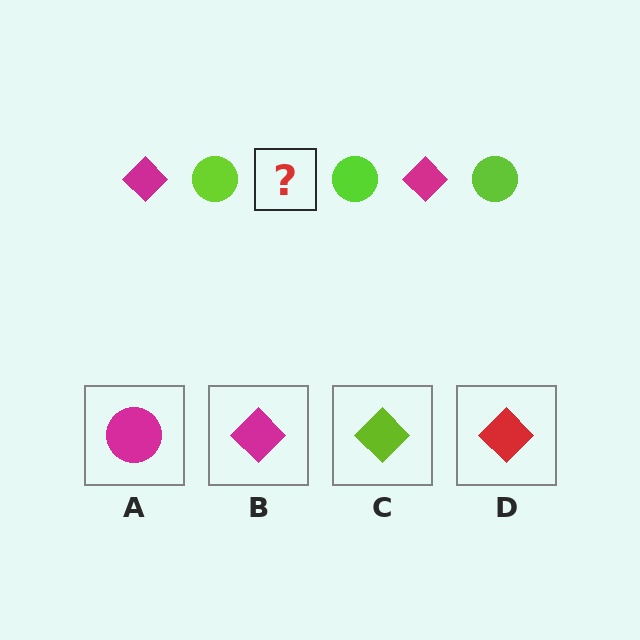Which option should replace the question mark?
Option B.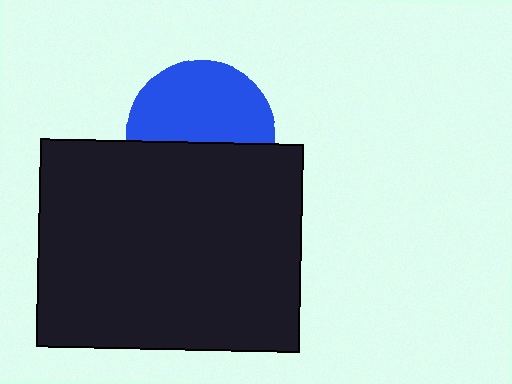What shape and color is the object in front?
The object in front is a black rectangle.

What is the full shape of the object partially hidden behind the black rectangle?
The partially hidden object is a blue circle.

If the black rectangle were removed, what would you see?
You would see the complete blue circle.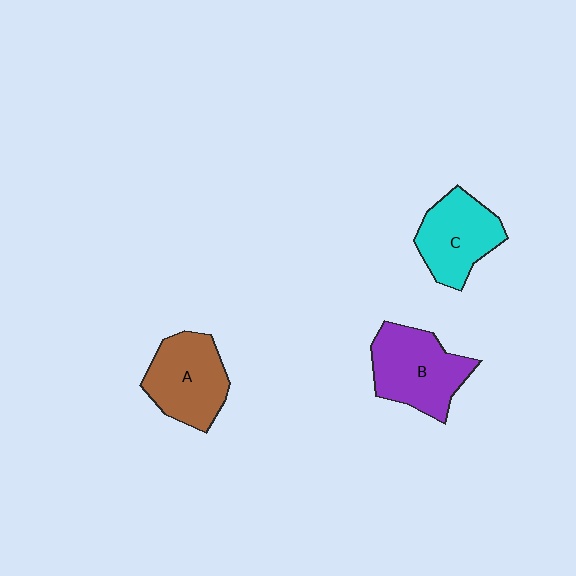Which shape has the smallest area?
Shape C (cyan).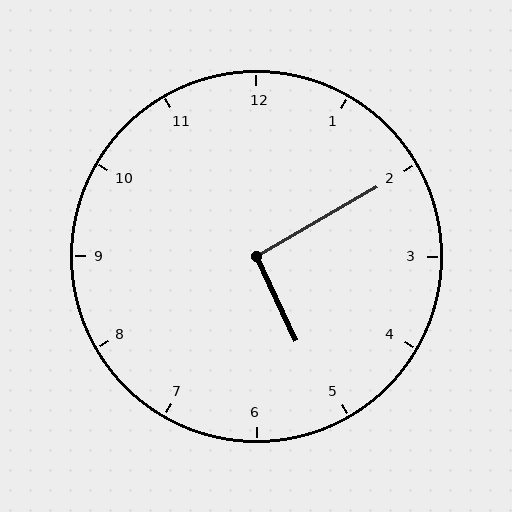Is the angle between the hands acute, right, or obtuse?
It is right.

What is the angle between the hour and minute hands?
Approximately 95 degrees.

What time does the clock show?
5:10.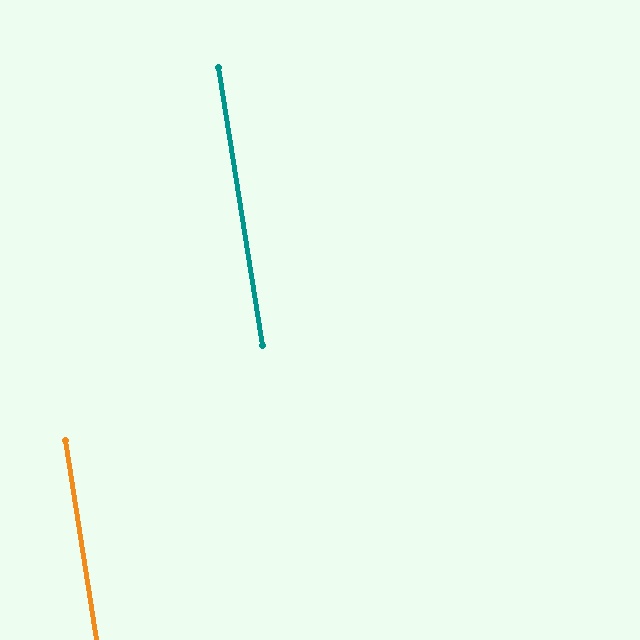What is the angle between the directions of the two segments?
Approximately 0 degrees.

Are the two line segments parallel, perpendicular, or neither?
Parallel — their directions differ by only 0.0°.